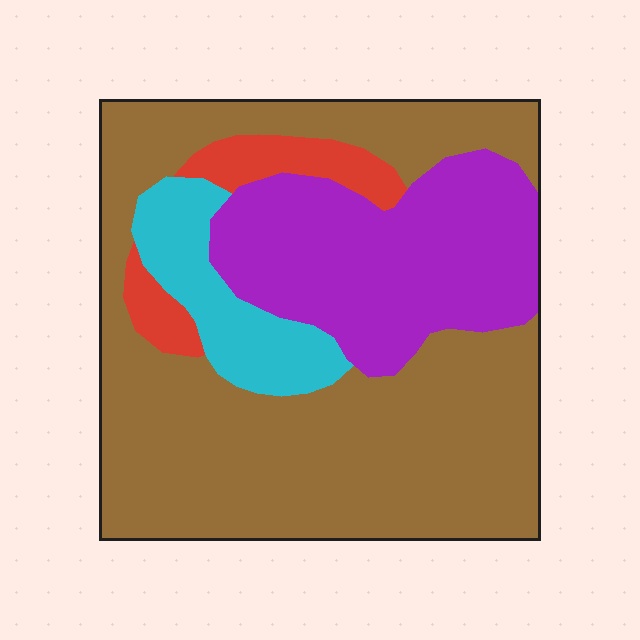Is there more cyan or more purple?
Purple.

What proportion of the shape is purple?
Purple covers 26% of the shape.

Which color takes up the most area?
Brown, at roughly 55%.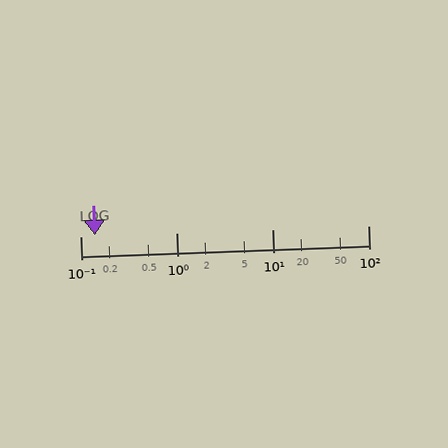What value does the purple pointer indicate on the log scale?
The pointer indicates approximately 0.14.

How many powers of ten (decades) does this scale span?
The scale spans 3 decades, from 0.1 to 100.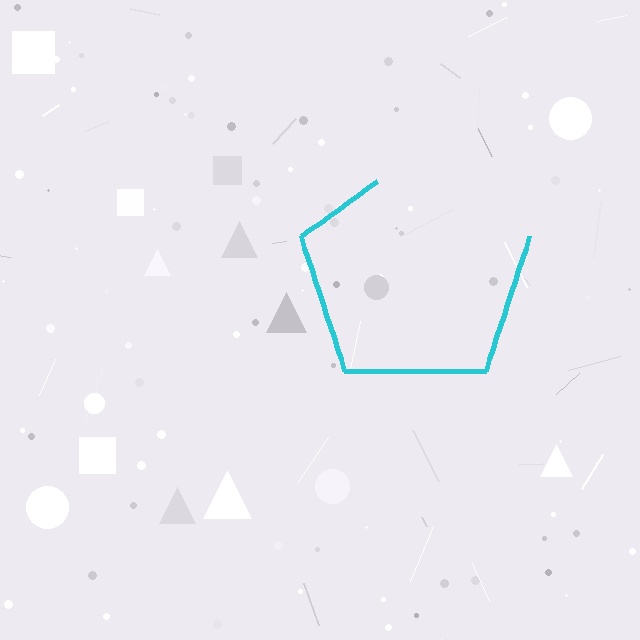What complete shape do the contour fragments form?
The contour fragments form a pentagon.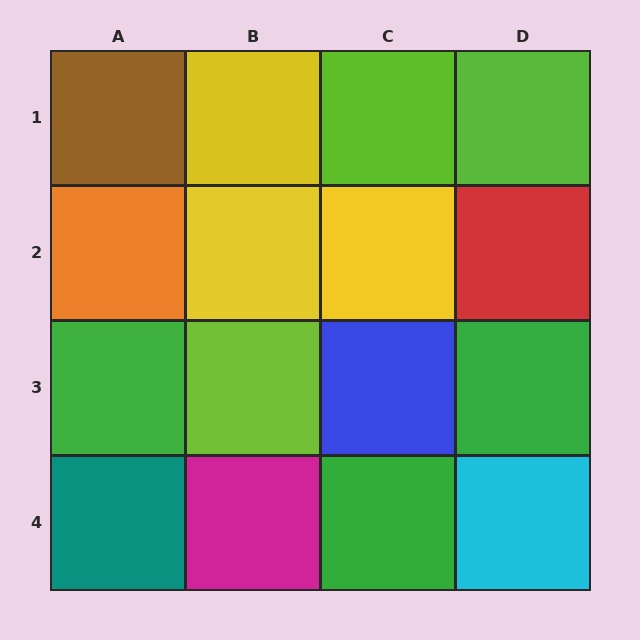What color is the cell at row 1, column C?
Lime.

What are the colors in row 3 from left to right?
Green, lime, blue, green.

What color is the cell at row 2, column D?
Red.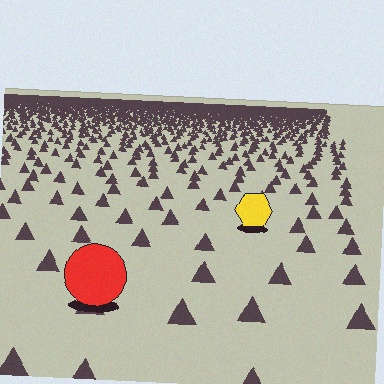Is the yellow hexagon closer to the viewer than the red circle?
No. The red circle is closer — you can tell from the texture gradient: the ground texture is coarser near it.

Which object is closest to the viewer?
The red circle is closest. The texture marks near it are larger and more spread out.